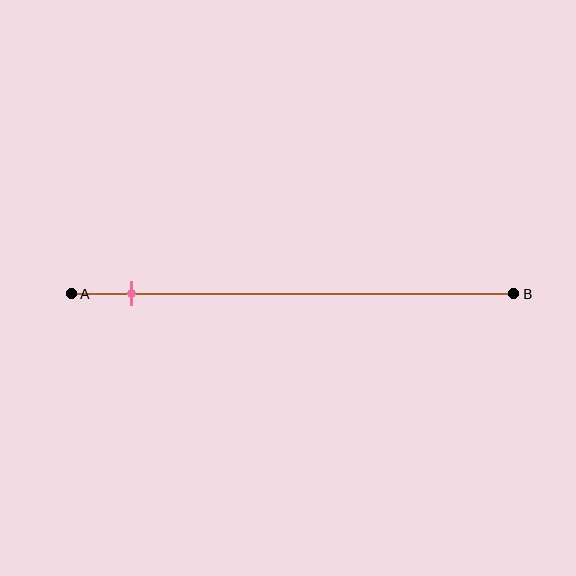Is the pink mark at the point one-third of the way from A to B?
No, the mark is at about 15% from A, not at the 33% one-third point.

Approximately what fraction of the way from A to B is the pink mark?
The pink mark is approximately 15% of the way from A to B.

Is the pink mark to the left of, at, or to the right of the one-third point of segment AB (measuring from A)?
The pink mark is to the left of the one-third point of segment AB.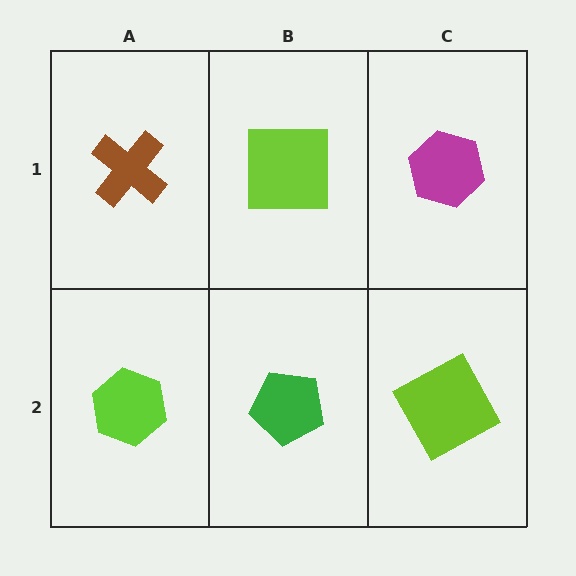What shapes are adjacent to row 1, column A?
A lime hexagon (row 2, column A), a lime square (row 1, column B).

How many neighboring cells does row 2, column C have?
2.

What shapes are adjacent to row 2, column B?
A lime square (row 1, column B), a lime hexagon (row 2, column A), a lime square (row 2, column C).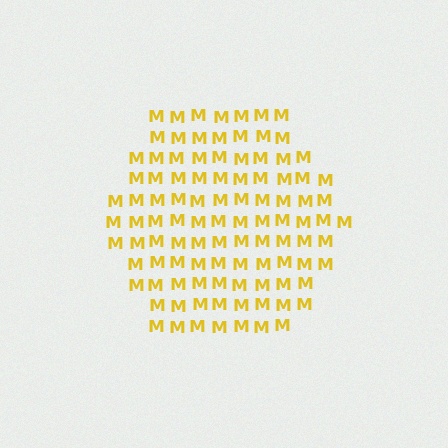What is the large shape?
The large shape is a hexagon.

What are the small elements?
The small elements are letter M's.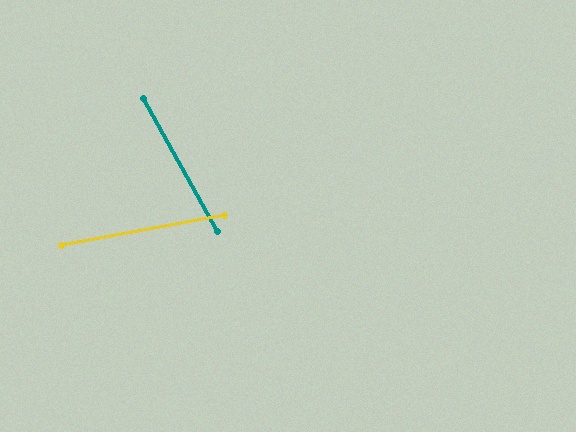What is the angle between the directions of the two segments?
Approximately 71 degrees.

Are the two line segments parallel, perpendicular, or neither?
Neither parallel nor perpendicular — they differ by about 71°.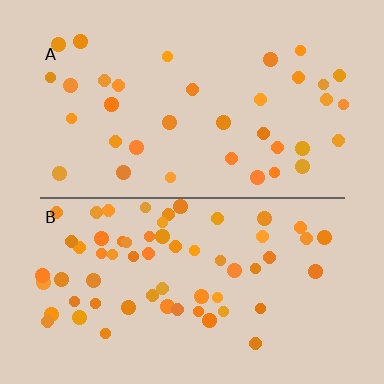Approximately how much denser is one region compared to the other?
Approximately 1.7× — region B over region A.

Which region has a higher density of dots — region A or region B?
B (the bottom).